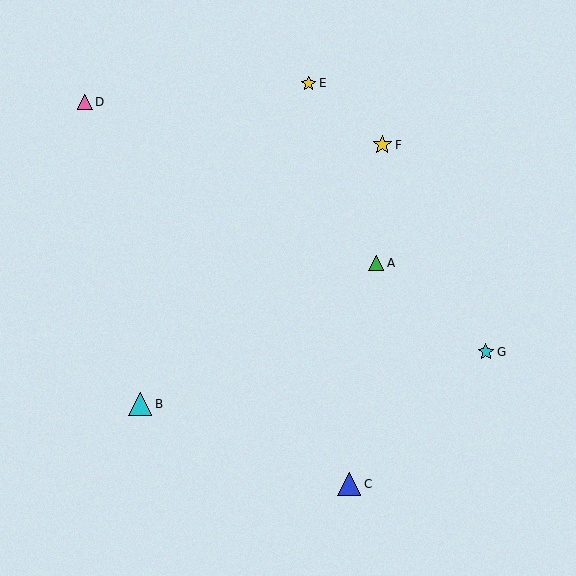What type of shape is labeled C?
Shape C is a blue triangle.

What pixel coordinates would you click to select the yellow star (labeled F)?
Click at (382, 145) to select the yellow star F.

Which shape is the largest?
The cyan triangle (labeled B) is the largest.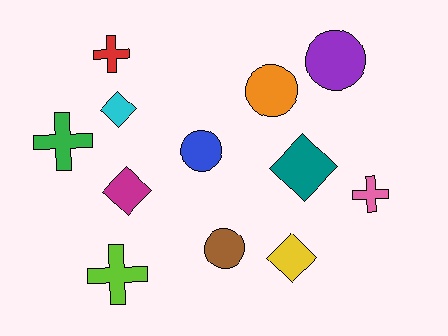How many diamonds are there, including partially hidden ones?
There are 4 diamonds.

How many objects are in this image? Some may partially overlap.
There are 12 objects.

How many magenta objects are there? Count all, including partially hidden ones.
There is 1 magenta object.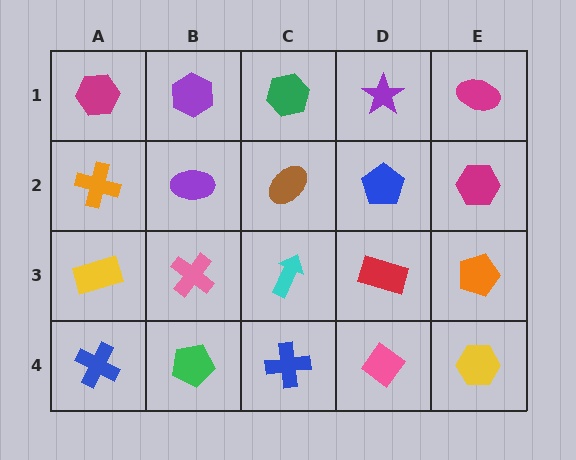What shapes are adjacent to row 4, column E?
An orange pentagon (row 3, column E), a pink diamond (row 4, column D).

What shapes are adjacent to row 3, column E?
A magenta hexagon (row 2, column E), a yellow hexagon (row 4, column E), a red rectangle (row 3, column D).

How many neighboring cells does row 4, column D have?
3.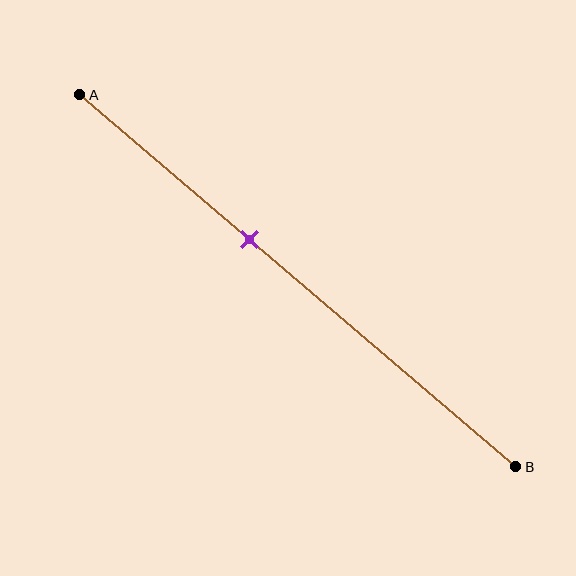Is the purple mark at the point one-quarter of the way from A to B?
No, the mark is at about 40% from A, not at the 25% one-quarter point.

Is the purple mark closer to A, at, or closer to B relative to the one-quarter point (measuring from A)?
The purple mark is closer to point B than the one-quarter point of segment AB.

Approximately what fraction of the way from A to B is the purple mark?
The purple mark is approximately 40% of the way from A to B.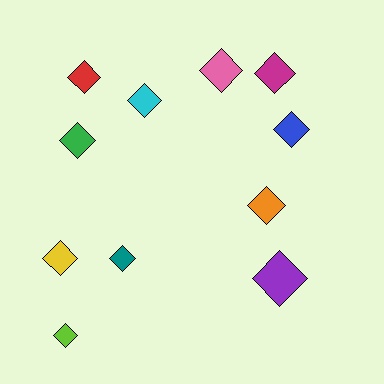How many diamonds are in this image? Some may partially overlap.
There are 11 diamonds.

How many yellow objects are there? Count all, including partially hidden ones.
There is 1 yellow object.